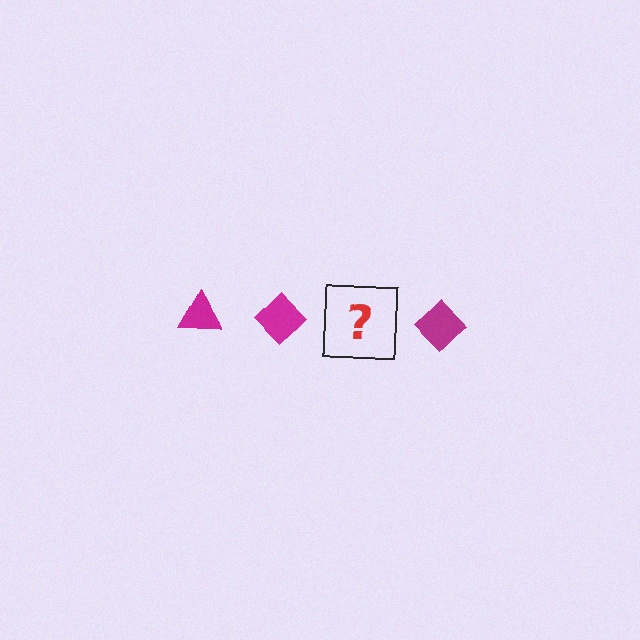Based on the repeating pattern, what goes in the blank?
The blank should be a magenta triangle.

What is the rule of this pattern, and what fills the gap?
The rule is that the pattern cycles through triangle, diamond shapes in magenta. The gap should be filled with a magenta triangle.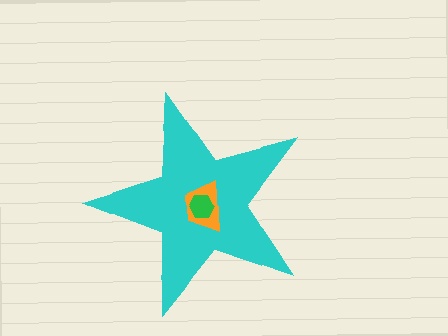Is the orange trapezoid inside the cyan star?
Yes.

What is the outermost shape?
The cyan star.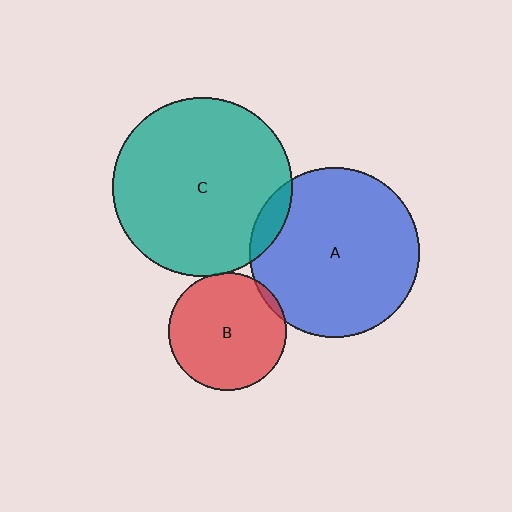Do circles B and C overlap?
Yes.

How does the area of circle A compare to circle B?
Approximately 2.1 times.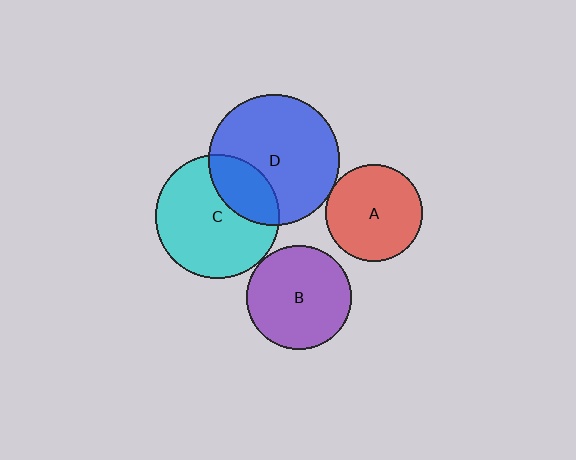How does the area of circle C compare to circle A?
Approximately 1.6 times.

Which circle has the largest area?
Circle D (blue).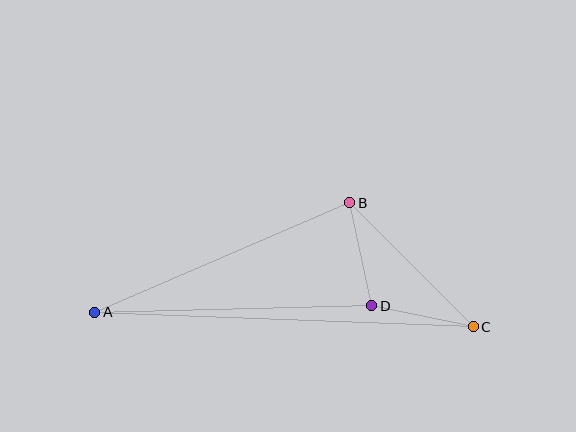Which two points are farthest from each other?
Points A and C are farthest from each other.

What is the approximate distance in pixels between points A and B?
The distance between A and B is approximately 277 pixels.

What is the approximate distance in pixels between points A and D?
The distance between A and D is approximately 277 pixels.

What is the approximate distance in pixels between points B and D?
The distance between B and D is approximately 105 pixels.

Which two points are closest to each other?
Points C and D are closest to each other.